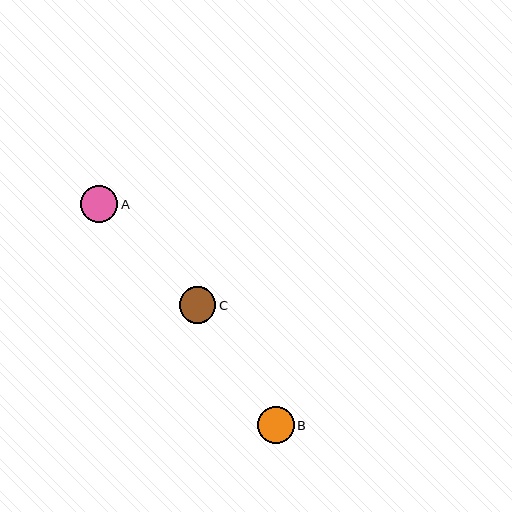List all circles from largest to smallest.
From largest to smallest: A, B, C.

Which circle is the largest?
Circle A is the largest with a size of approximately 37 pixels.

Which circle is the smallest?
Circle C is the smallest with a size of approximately 37 pixels.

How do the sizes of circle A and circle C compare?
Circle A and circle C are approximately the same size.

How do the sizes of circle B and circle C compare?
Circle B and circle C are approximately the same size.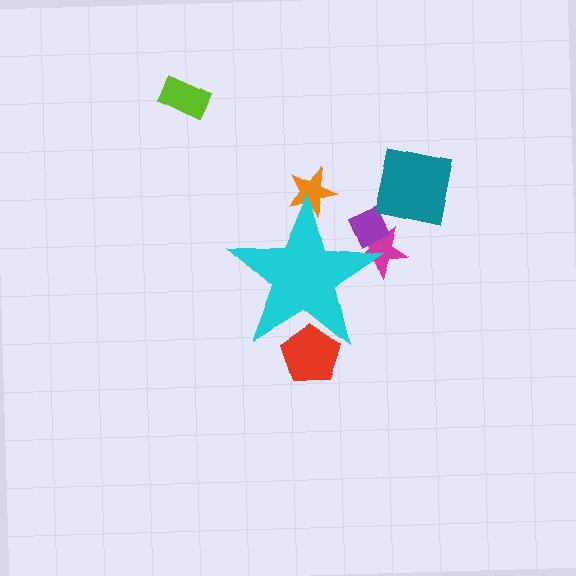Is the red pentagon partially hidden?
Yes, the red pentagon is partially hidden behind the cyan star.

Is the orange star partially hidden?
Yes, the orange star is partially hidden behind the cyan star.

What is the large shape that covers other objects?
A cyan star.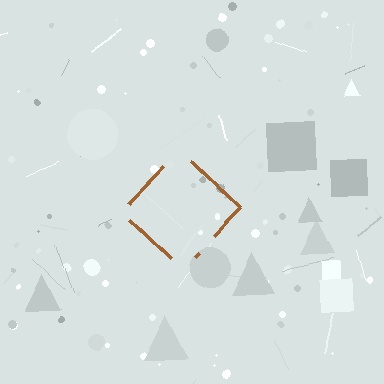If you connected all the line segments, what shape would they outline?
They would outline a diamond.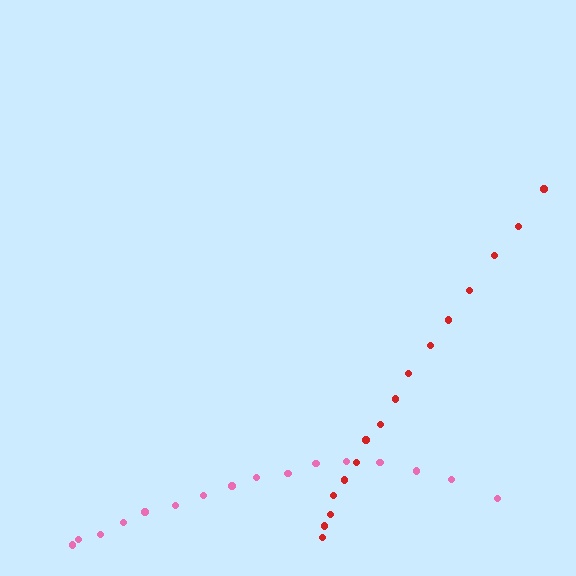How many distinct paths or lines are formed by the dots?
There are 2 distinct paths.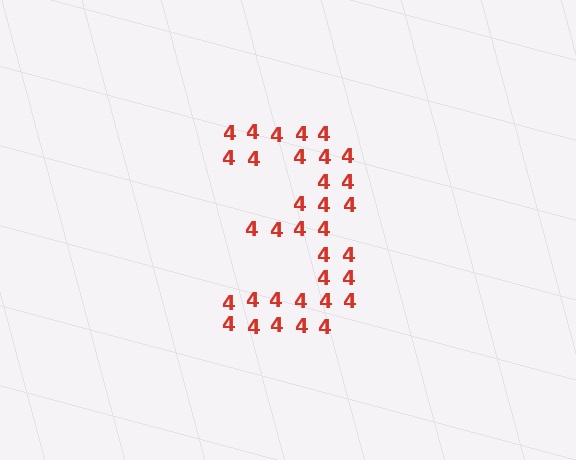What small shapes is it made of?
It is made of small digit 4's.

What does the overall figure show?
The overall figure shows the digit 3.